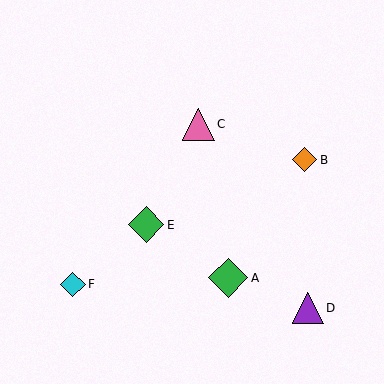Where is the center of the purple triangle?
The center of the purple triangle is at (308, 308).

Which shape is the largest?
The green diamond (labeled A) is the largest.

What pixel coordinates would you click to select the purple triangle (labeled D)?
Click at (308, 308) to select the purple triangle D.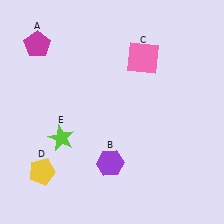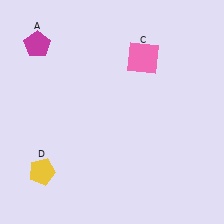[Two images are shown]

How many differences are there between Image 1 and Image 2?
There are 2 differences between the two images.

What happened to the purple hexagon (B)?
The purple hexagon (B) was removed in Image 2. It was in the bottom-left area of Image 1.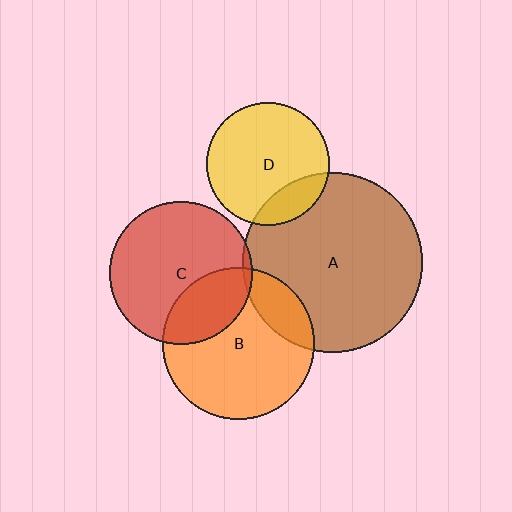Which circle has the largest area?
Circle A (brown).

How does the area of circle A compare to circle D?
Approximately 2.1 times.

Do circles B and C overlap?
Yes.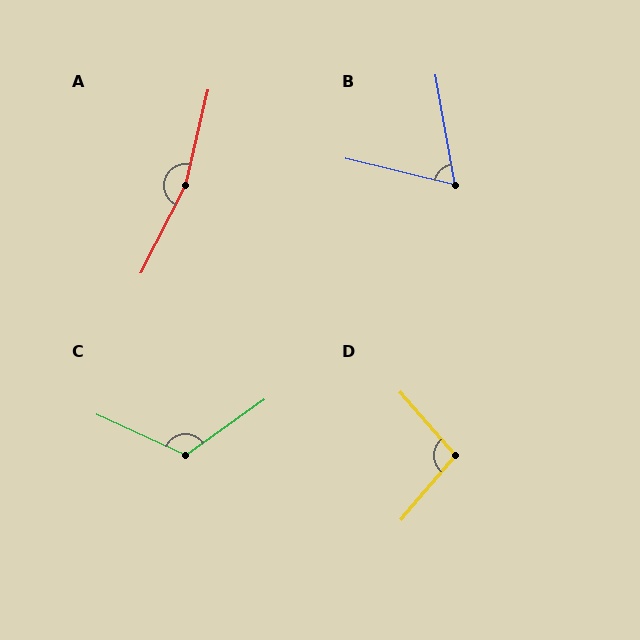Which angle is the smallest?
B, at approximately 66 degrees.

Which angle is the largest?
A, at approximately 166 degrees.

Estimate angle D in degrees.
Approximately 98 degrees.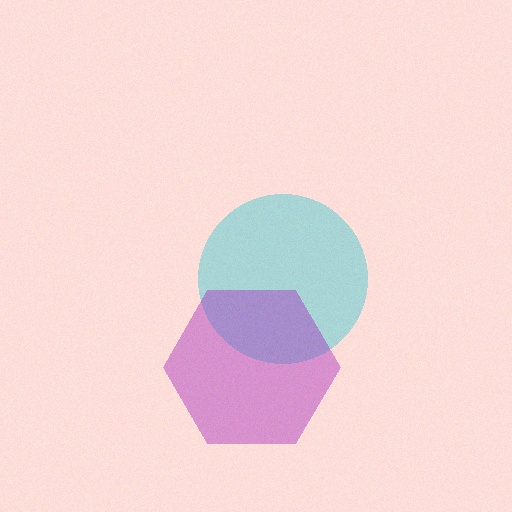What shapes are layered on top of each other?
The layered shapes are: a cyan circle, a purple hexagon.